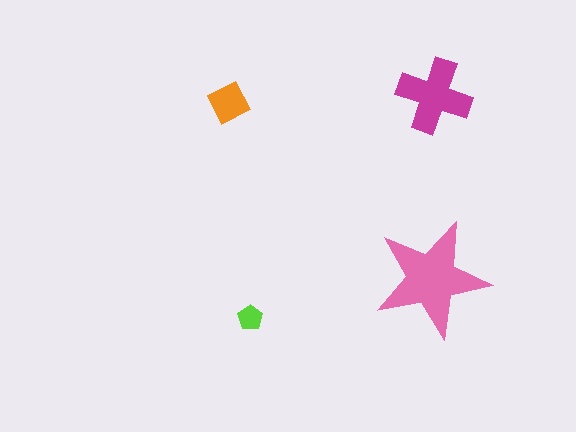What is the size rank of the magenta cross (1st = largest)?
2nd.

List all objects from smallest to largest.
The lime pentagon, the orange diamond, the magenta cross, the pink star.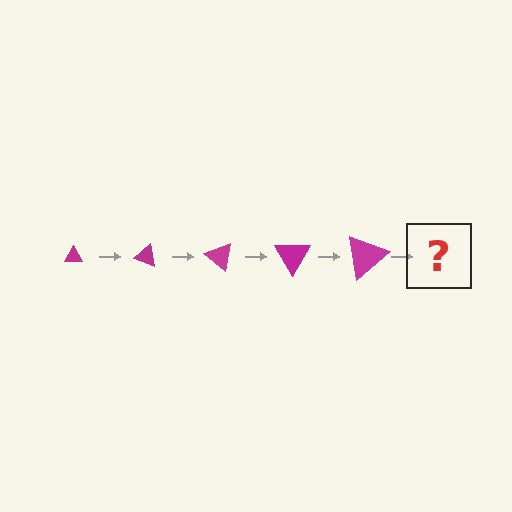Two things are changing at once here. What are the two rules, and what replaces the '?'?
The two rules are that the triangle grows larger each step and it rotates 20 degrees each step. The '?' should be a triangle, larger than the previous one and rotated 100 degrees from the start.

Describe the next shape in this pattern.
It should be a triangle, larger than the previous one and rotated 100 degrees from the start.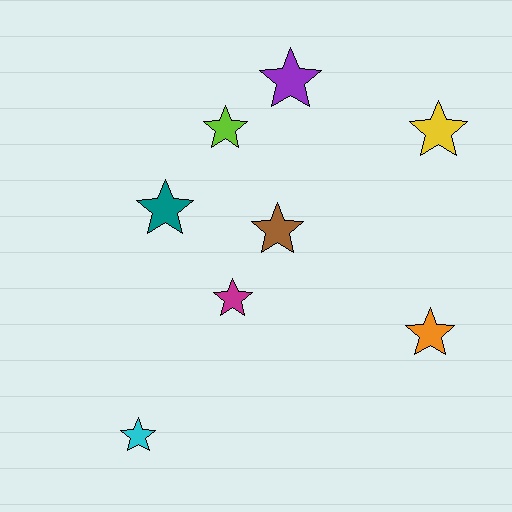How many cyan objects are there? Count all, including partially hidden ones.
There is 1 cyan object.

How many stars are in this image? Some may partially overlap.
There are 8 stars.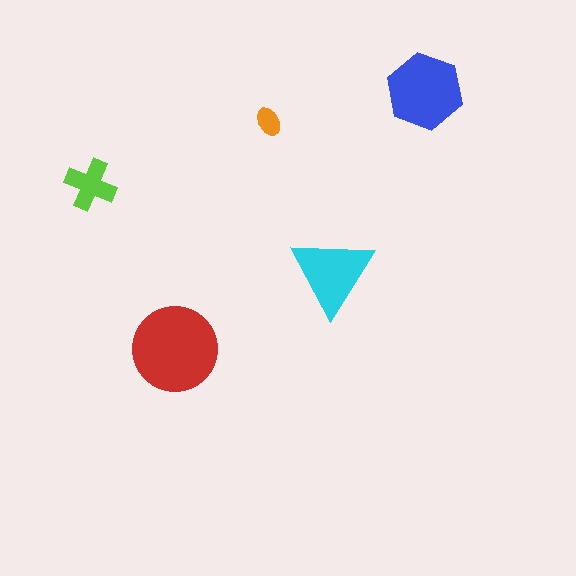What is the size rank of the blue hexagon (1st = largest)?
2nd.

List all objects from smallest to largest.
The orange ellipse, the lime cross, the cyan triangle, the blue hexagon, the red circle.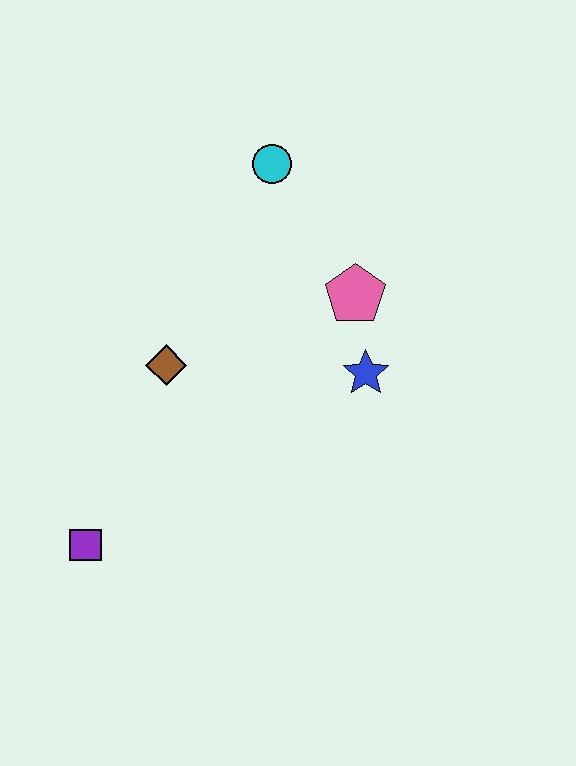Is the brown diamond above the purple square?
Yes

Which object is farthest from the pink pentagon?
The purple square is farthest from the pink pentagon.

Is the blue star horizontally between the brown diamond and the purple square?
No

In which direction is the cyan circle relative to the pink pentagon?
The cyan circle is above the pink pentagon.